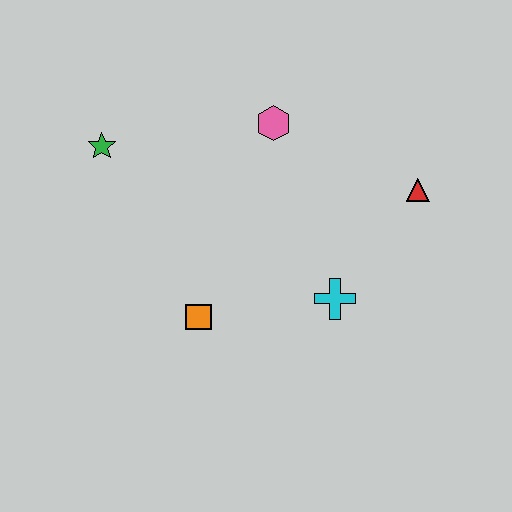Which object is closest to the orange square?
The cyan cross is closest to the orange square.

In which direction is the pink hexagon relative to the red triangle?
The pink hexagon is to the left of the red triangle.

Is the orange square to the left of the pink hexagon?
Yes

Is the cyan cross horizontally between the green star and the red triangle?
Yes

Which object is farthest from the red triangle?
The green star is farthest from the red triangle.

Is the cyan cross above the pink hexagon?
No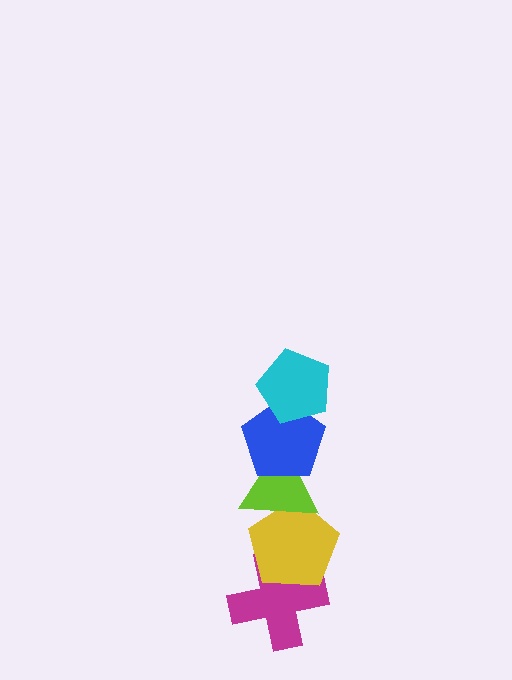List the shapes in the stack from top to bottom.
From top to bottom: the cyan pentagon, the blue pentagon, the lime triangle, the yellow pentagon, the magenta cross.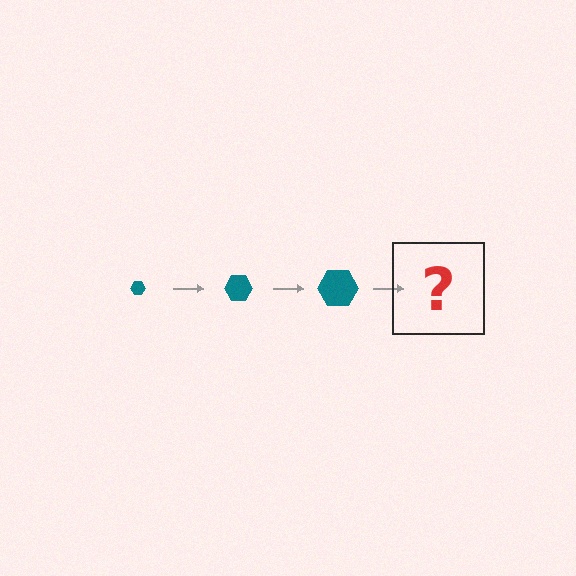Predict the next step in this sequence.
The next step is a teal hexagon, larger than the previous one.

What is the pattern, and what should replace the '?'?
The pattern is that the hexagon gets progressively larger each step. The '?' should be a teal hexagon, larger than the previous one.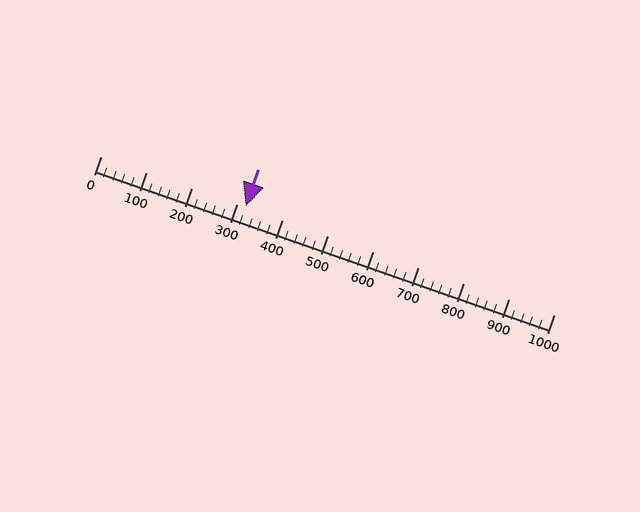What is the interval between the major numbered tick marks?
The major tick marks are spaced 100 units apart.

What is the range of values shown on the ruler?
The ruler shows values from 0 to 1000.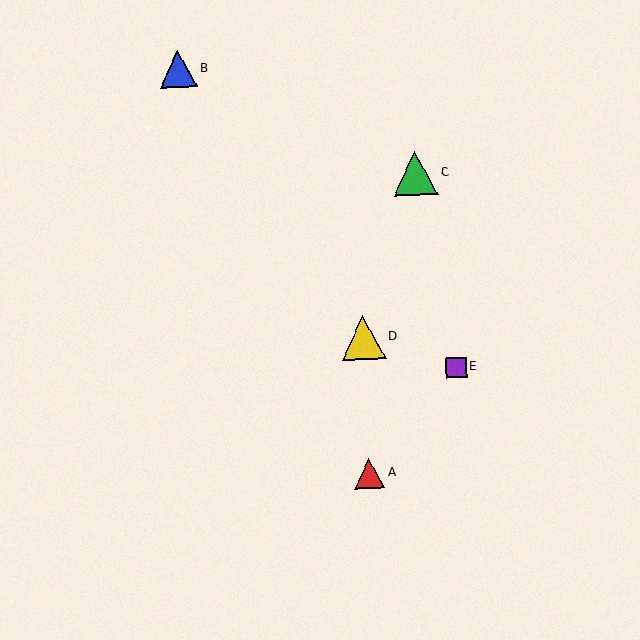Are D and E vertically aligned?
No, D is at x≈363 and E is at x≈456.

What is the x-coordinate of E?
Object E is at x≈456.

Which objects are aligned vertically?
Objects A, D are aligned vertically.